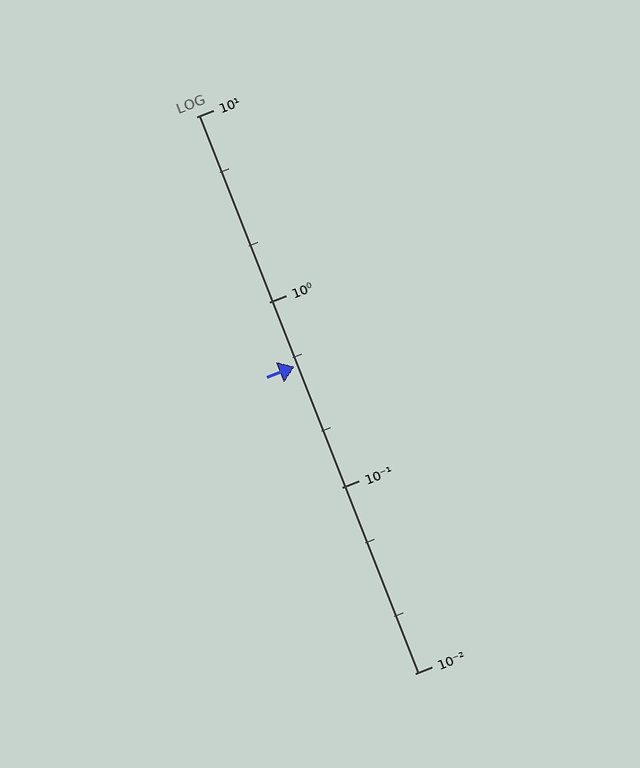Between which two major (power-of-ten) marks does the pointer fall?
The pointer is between 0.1 and 1.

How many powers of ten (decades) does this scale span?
The scale spans 3 decades, from 0.01 to 10.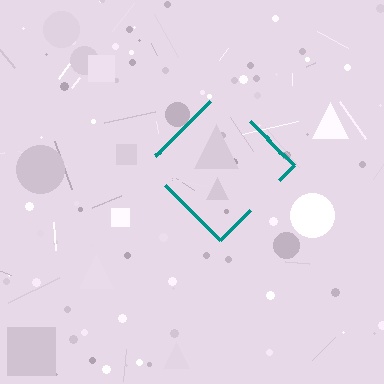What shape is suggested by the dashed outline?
The dashed outline suggests a diamond.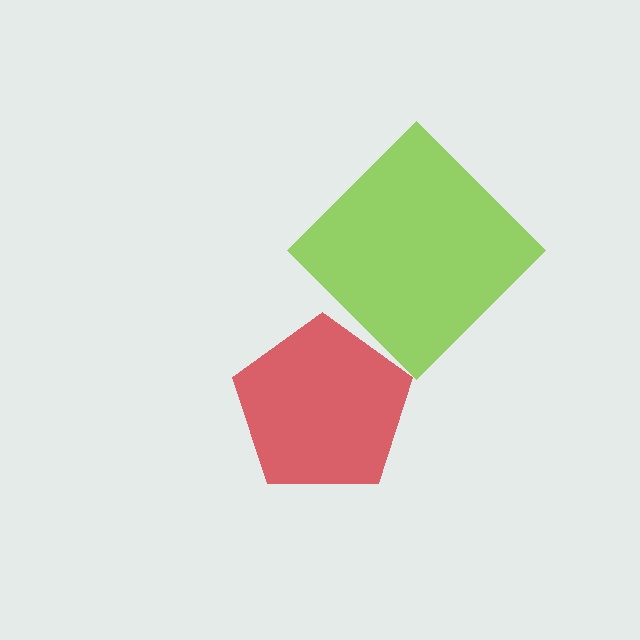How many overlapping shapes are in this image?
There are 2 overlapping shapes in the image.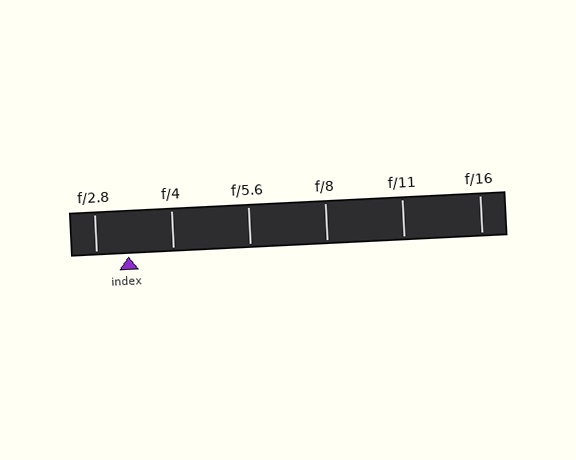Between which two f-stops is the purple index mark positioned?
The index mark is between f/2.8 and f/4.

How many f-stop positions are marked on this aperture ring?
There are 6 f-stop positions marked.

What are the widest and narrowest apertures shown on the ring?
The widest aperture shown is f/2.8 and the narrowest is f/16.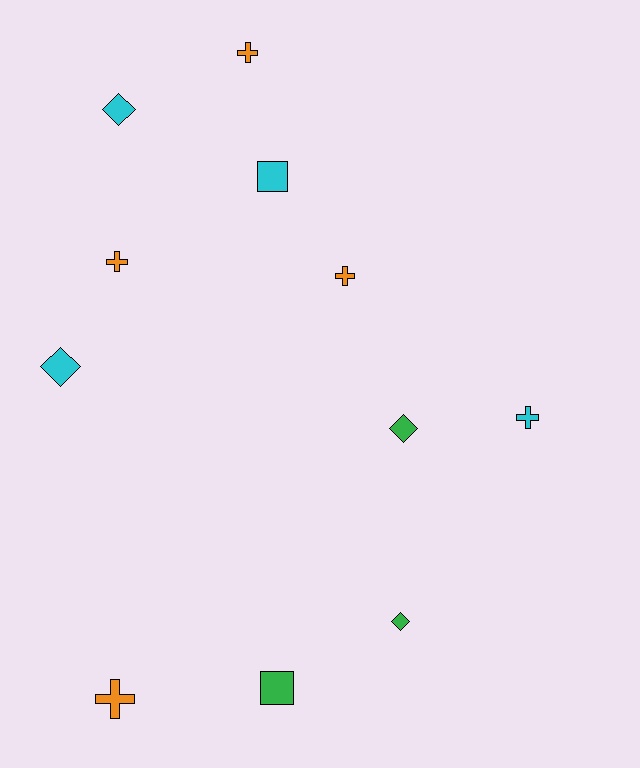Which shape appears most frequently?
Cross, with 5 objects.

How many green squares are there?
There is 1 green square.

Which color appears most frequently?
Orange, with 4 objects.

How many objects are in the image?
There are 11 objects.